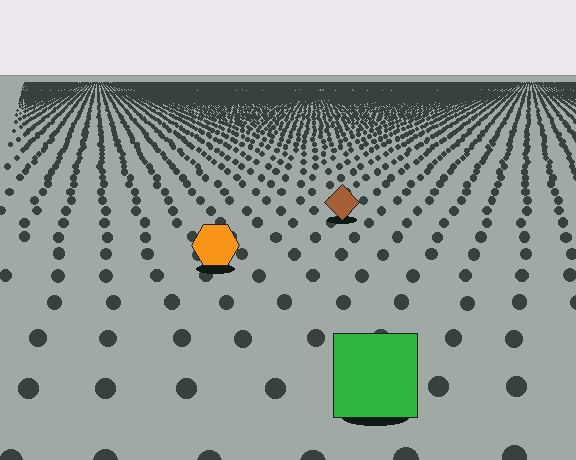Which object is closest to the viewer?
The green square is closest. The texture marks near it are larger and more spread out.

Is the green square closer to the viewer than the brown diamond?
Yes. The green square is closer — you can tell from the texture gradient: the ground texture is coarser near it.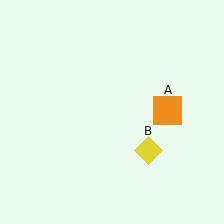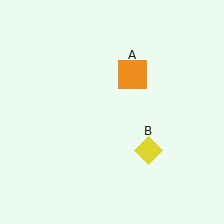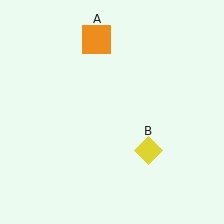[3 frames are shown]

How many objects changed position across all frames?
1 object changed position: orange square (object A).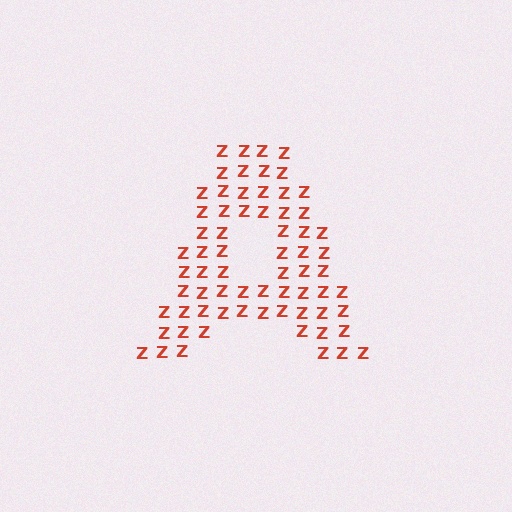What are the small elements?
The small elements are letter Z's.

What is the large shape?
The large shape is the letter A.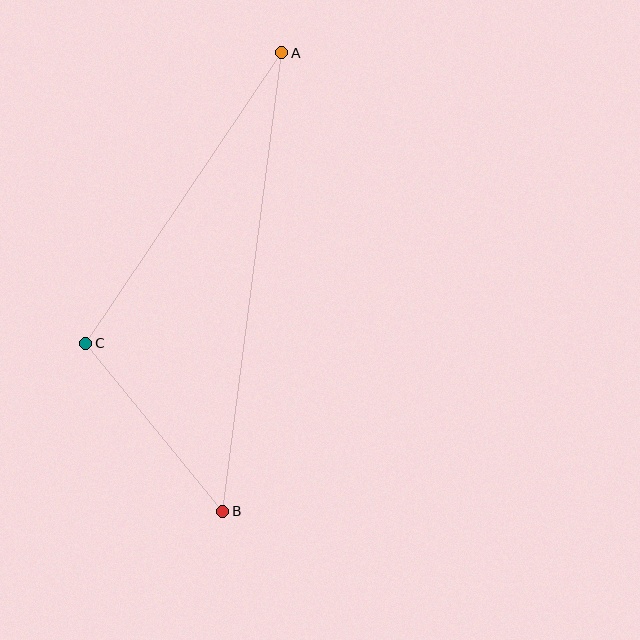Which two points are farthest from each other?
Points A and B are farthest from each other.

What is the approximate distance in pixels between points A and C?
The distance between A and C is approximately 350 pixels.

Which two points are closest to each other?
Points B and C are closest to each other.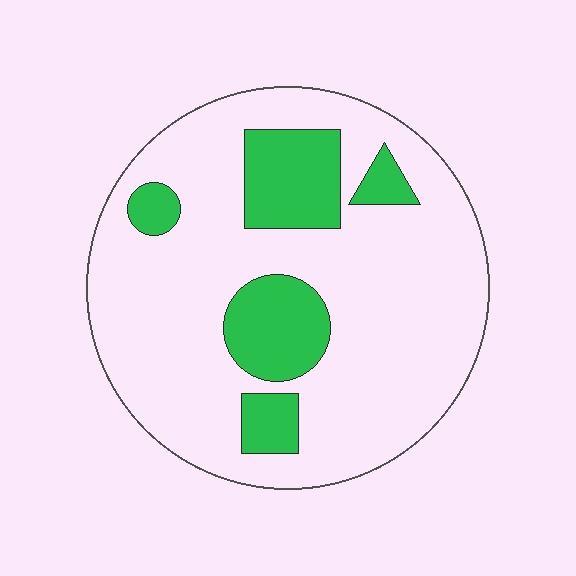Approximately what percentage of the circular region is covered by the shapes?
Approximately 20%.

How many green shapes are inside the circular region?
5.